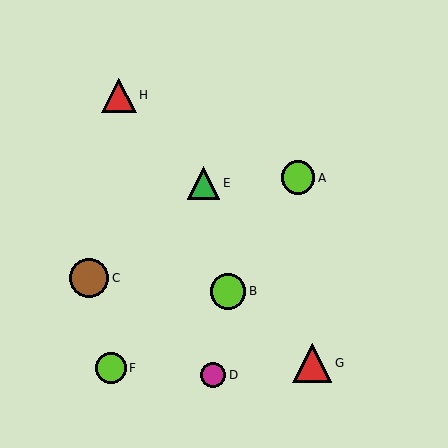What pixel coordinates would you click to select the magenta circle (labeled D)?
Click at (213, 375) to select the magenta circle D.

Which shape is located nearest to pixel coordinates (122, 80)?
The red triangle (labeled H) at (119, 95) is nearest to that location.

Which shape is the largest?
The brown circle (labeled C) is the largest.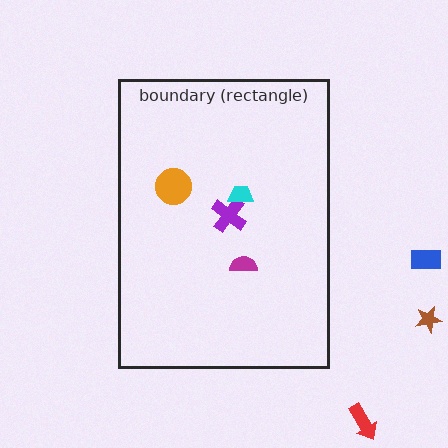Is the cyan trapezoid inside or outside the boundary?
Inside.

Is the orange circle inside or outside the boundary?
Inside.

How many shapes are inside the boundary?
4 inside, 3 outside.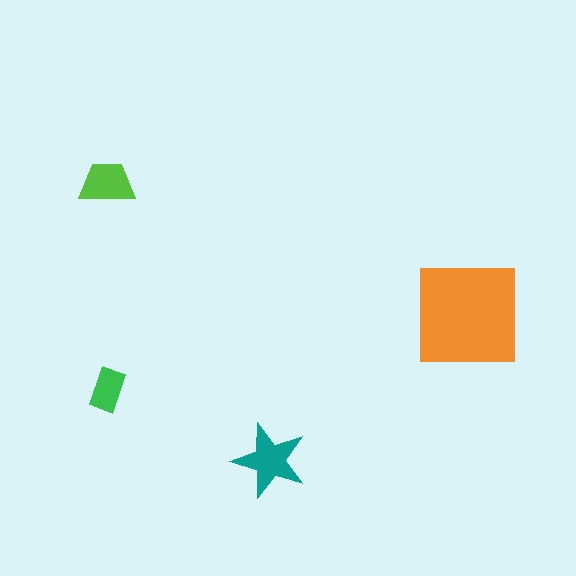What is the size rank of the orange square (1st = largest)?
1st.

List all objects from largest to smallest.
The orange square, the teal star, the lime trapezoid, the green rectangle.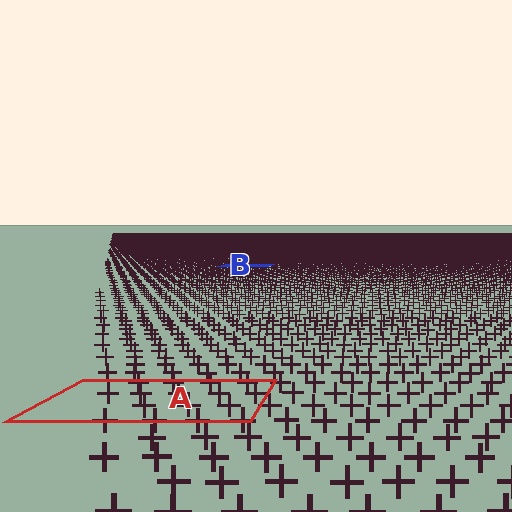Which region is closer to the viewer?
Region A is closer. The texture elements there are larger and more spread out.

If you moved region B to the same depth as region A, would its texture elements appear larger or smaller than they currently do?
They would appear larger. At a closer depth, the same texture elements are projected at a bigger on-screen size.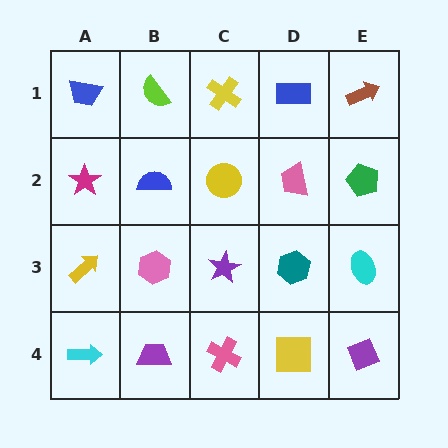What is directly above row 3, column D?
A pink trapezoid.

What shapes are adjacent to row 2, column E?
A brown arrow (row 1, column E), a cyan ellipse (row 3, column E), a pink trapezoid (row 2, column D).